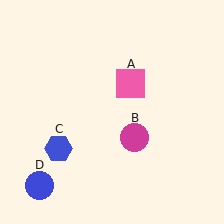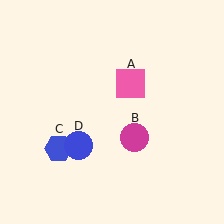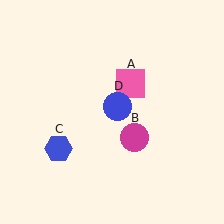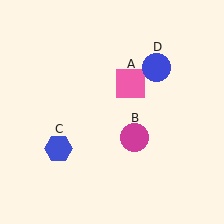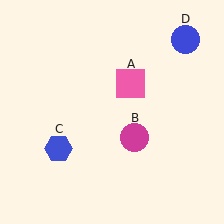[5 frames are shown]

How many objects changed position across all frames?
1 object changed position: blue circle (object D).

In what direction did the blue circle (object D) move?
The blue circle (object D) moved up and to the right.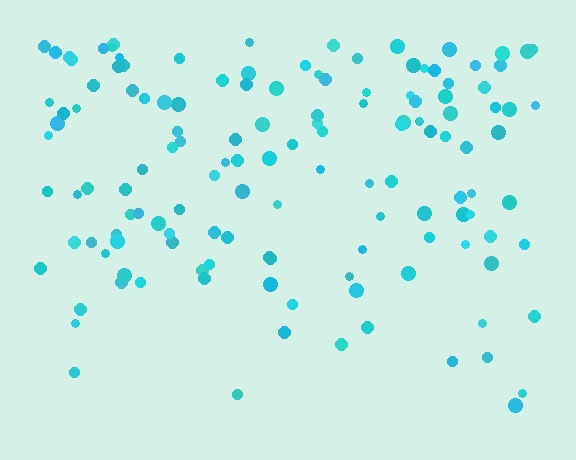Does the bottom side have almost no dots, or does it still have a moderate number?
Still a moderate number, just noticeably fewer than the top.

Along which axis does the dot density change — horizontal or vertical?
Vertical.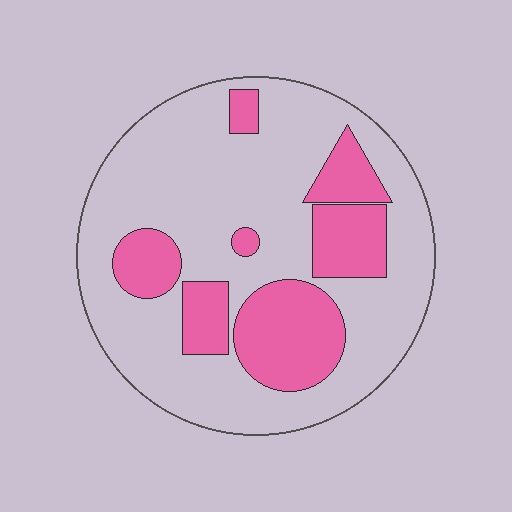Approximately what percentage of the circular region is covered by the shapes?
Approximately 30%.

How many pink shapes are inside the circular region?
7.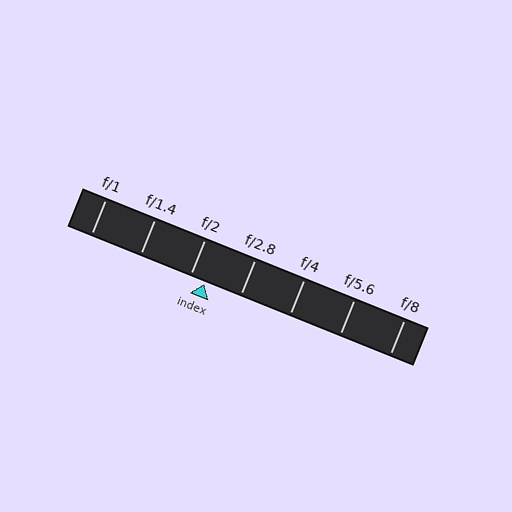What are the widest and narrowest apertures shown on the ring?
The widest aperture shown is f/1 and the narrowest is f/8.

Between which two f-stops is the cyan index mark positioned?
The index mark is between f/2 and f/2.8.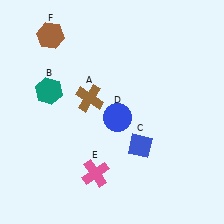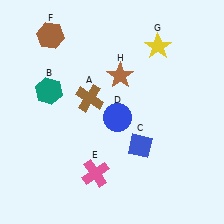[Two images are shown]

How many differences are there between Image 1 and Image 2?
There are 2 differences between the two images.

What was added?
A yellow star (G), a brown star (H) were added in Image 2.